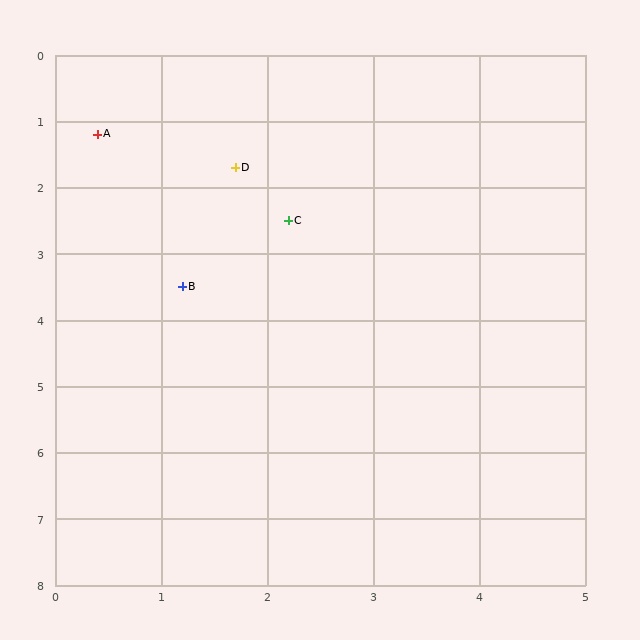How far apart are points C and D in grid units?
Points C and D are about 0.9 grid units apart.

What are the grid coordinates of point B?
Point B is at approximately (1.2, 3.5).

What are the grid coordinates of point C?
Point C is at approximately (2.2, 2.5).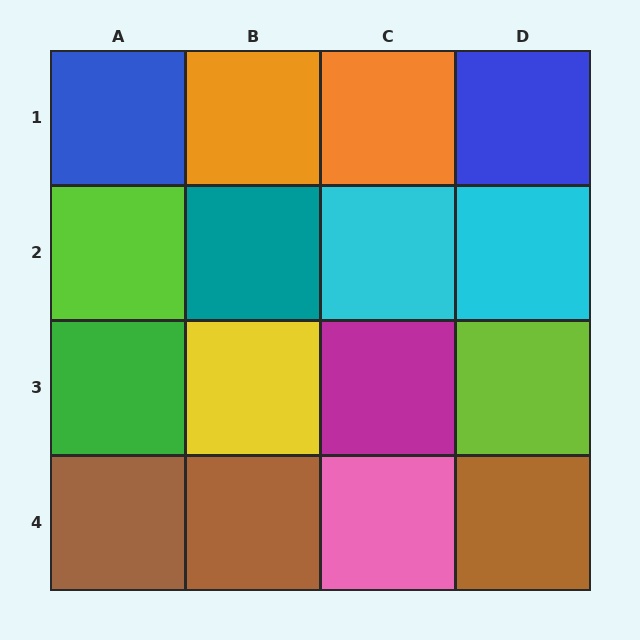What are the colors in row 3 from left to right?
Green, yellow, magenta, lime.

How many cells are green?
1 cell is green.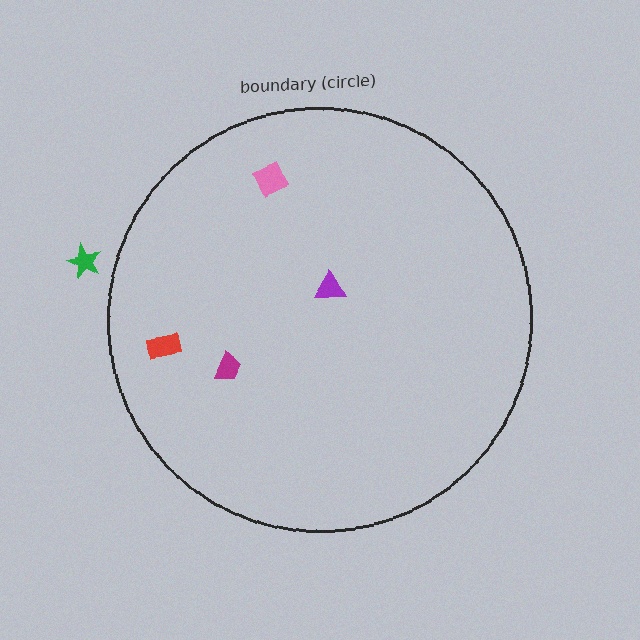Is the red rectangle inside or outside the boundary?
Inside.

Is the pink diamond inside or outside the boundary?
Inside.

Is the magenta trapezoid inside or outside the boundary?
Inside.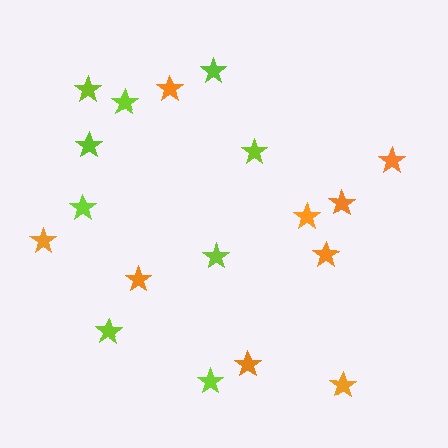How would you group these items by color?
There are 2 groups: one group of lime stars (9) and one group of orange stars (9).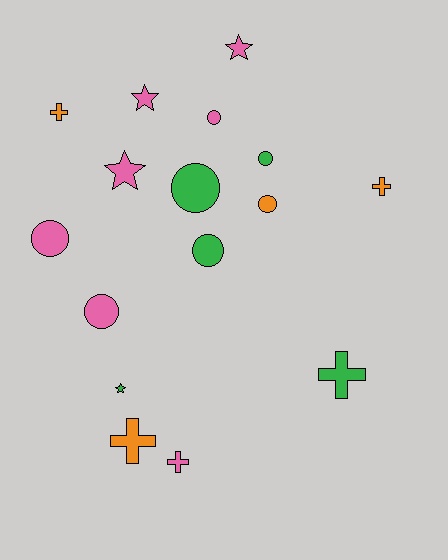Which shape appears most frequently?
Circle, with 7 objects.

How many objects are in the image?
There are 16 objects.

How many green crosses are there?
There is 1 green cross.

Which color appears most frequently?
Pink, with 7 objects.